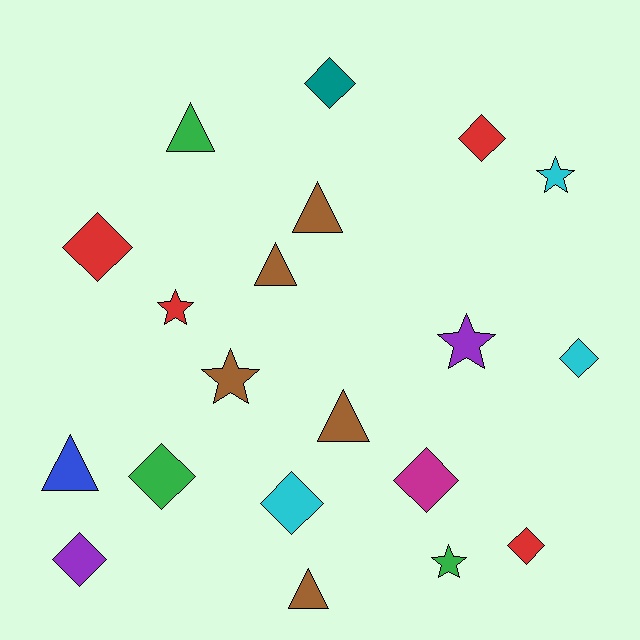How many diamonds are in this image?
There are 9 diamonds.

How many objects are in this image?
There are 20 objects.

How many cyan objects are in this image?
There are 3 cyan objects.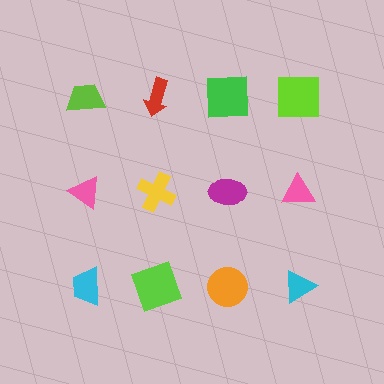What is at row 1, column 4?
A lime square.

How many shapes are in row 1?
4 shapes.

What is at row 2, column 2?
A yellow cross.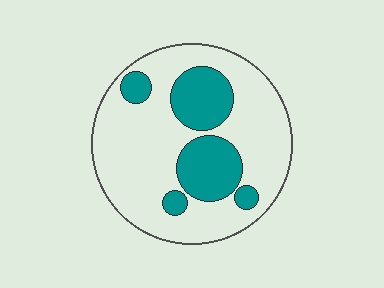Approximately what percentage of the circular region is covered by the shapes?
Approximately 25%.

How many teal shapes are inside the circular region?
5.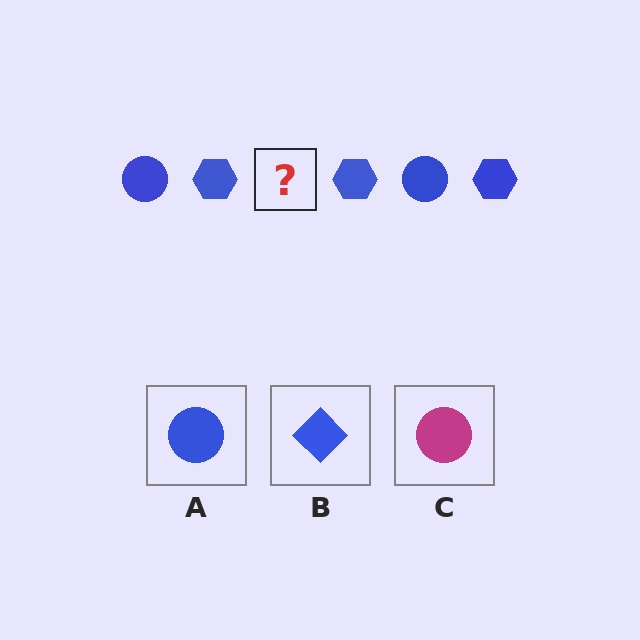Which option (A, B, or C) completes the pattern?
A.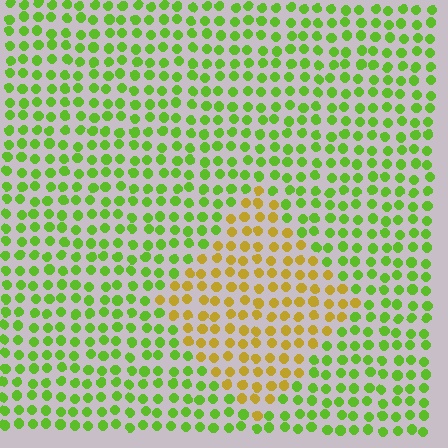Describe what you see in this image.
The image is filled with small lime elements in a uniform arrangement. A diamond-shaped region is visible where the elements are tinted to a slightly different hue, forming a subtle color boundary.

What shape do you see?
I see a diamond.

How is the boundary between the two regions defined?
The boundary is defined purely by a slight shift in hue (about 52 degrees). Spacing, size, and orientation are identical on both sides.